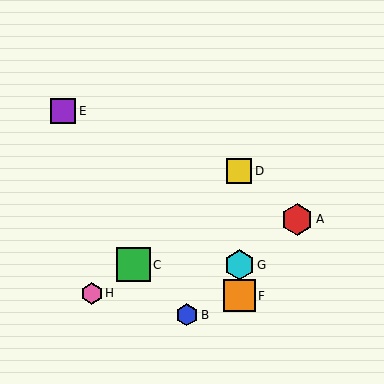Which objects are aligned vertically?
Objects D, F, G are aligned vertically.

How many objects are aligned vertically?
3 objects (D, F, G) are aligned vertically.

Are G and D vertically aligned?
Yes, both are at x≈239.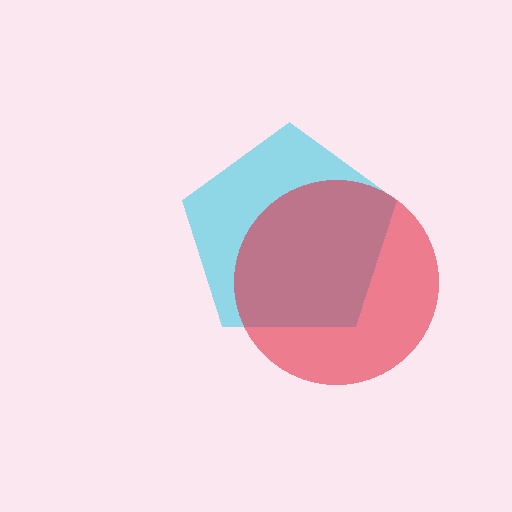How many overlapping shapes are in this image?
There are 2 overlapping shapes in the image.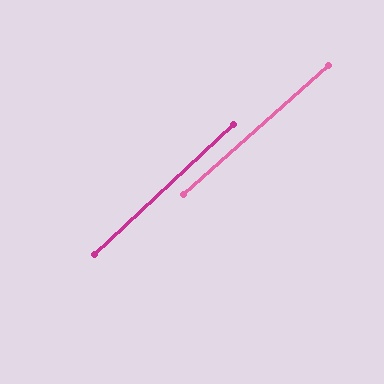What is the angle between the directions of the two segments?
Approximately 1 degree.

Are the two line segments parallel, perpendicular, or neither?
Parallel — their directions differ by only 1.4°.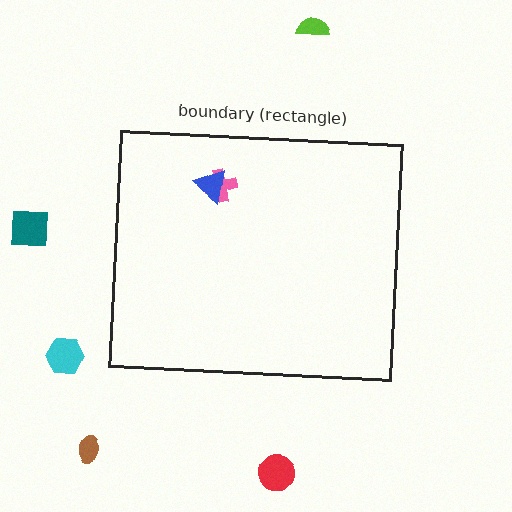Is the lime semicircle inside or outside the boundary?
Outside.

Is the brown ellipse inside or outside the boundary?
Outside.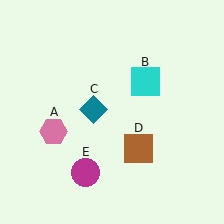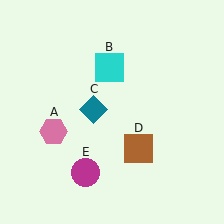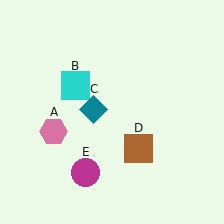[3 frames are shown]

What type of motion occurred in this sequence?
The cyan square (object B) rotated counterclockwise around the center of the scene.